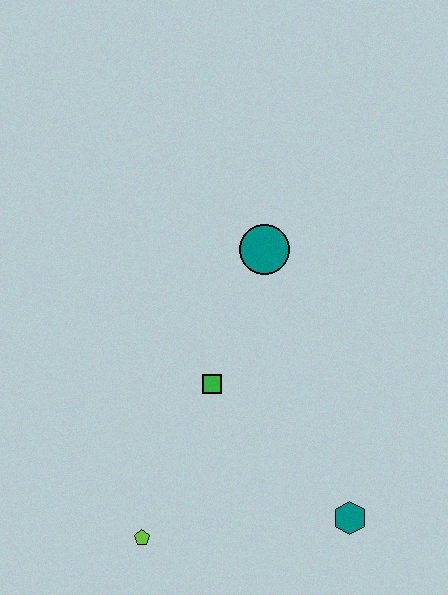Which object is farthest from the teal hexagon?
The teal circle is farthest from the teal hexagon.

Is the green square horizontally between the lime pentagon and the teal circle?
Yes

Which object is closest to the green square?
The teal circle is closest to the green square.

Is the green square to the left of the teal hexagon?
Yes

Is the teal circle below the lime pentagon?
No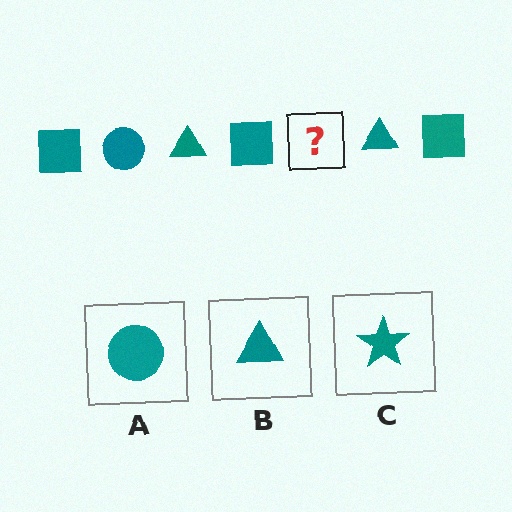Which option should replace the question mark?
Option A.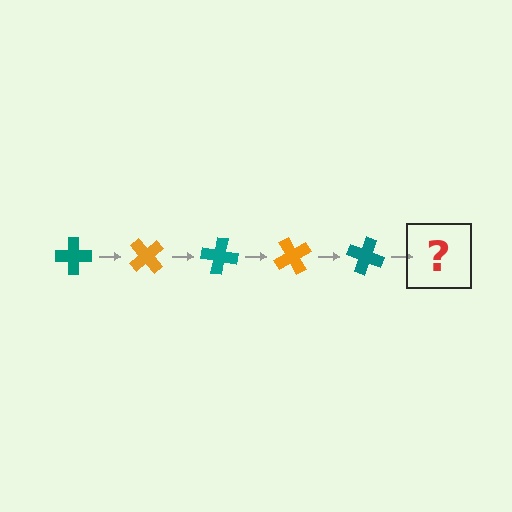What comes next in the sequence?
The next element should be an orange cross, rotated 250 degrees from the start.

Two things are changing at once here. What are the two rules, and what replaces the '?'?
The two rules are that it rotates 50 degrees each step and the color cycles through teal and orange. The '?' should be an orange cross, rotated 250 degrees from the start.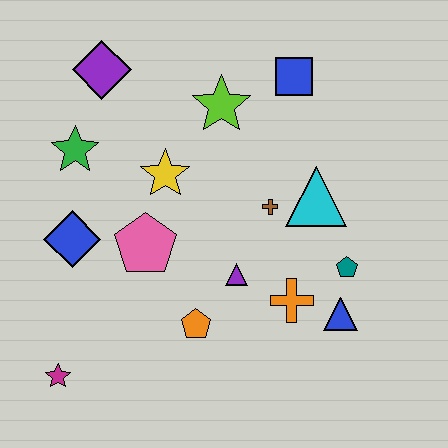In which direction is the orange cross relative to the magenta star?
The orange cross is to the right of the magenta star.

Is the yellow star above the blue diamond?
Yes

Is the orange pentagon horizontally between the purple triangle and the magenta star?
Yes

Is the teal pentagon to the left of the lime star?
No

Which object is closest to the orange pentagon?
The purple triangle is closest to the orange pentagon.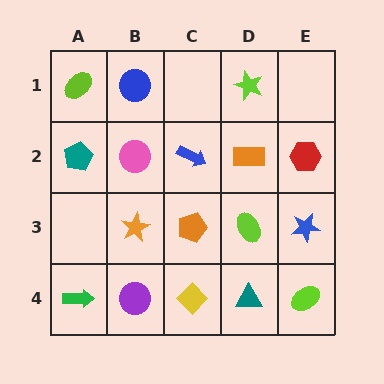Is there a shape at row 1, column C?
No, that cell is empty.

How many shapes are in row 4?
5 shapes.